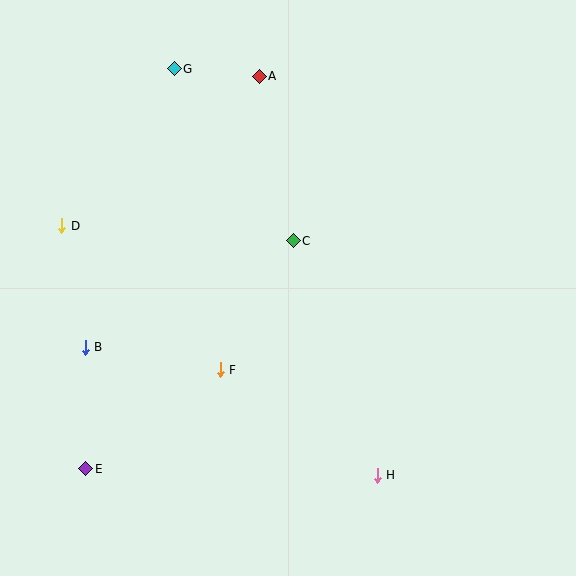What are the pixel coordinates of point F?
Point F is at (220, 370).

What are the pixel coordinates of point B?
Point B is at (85, 347).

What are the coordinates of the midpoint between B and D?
The midpoint between B and D is at (74, 286).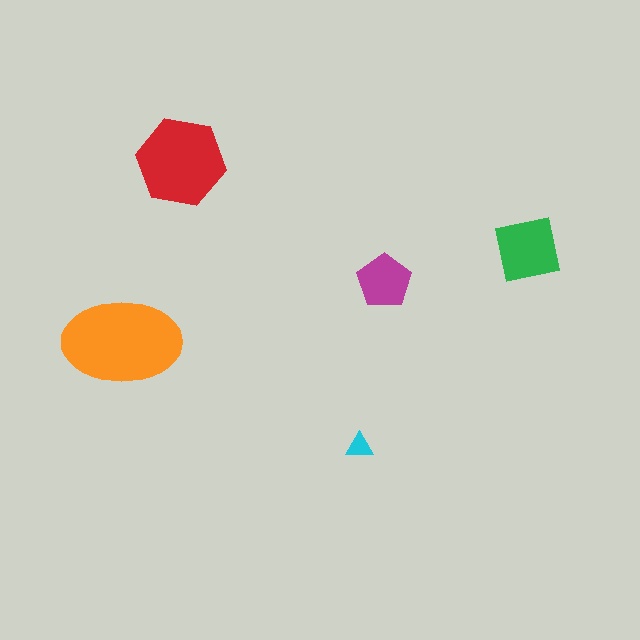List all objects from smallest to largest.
The cyan triangle, the magenta pentagon, the green square, the red hexagon, the orange ellipse.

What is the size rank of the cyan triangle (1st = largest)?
5th.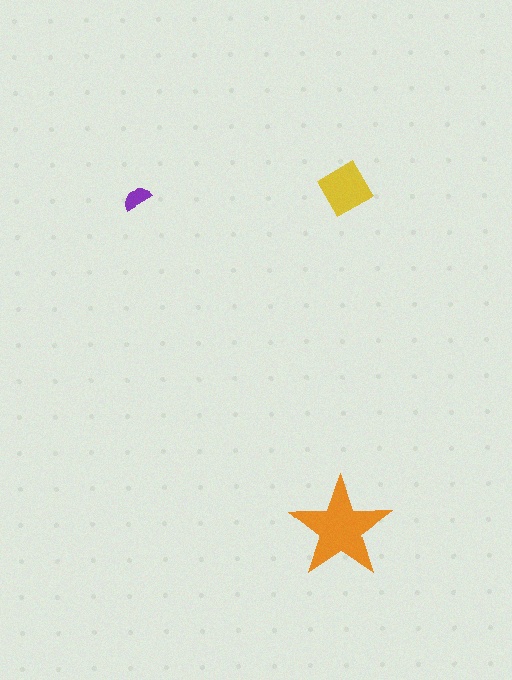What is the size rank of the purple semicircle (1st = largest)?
3rd.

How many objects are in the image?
There are 3 objects in the image.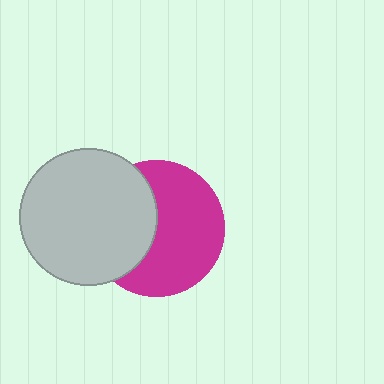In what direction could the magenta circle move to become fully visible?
The magenta circle could move right. That would shift it out from behind the light gray circle entirely.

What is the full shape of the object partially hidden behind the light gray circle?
The partially hidden object is a magenta circle.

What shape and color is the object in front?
The object in front is a light gray circle.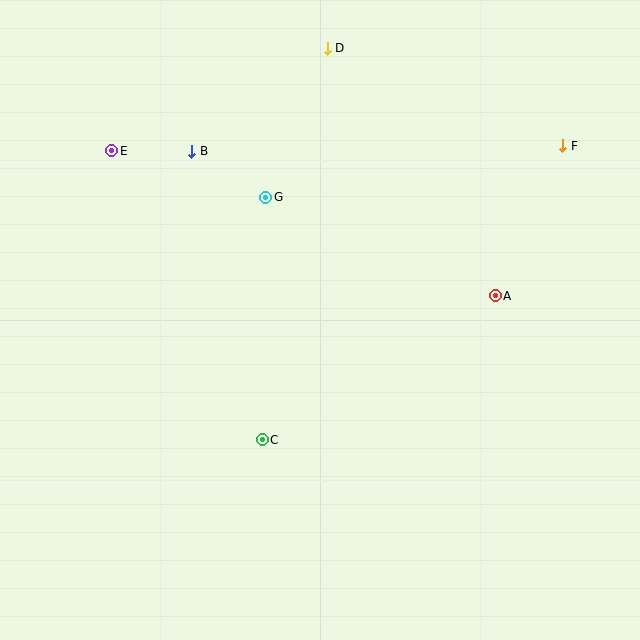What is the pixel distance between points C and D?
The distance between C and D is 397 pixels.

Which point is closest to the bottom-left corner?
Point C is closest to the bottom-left corner.